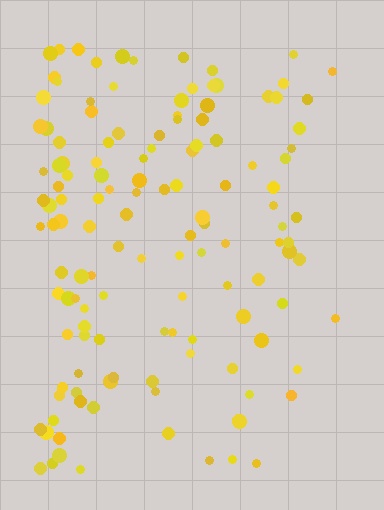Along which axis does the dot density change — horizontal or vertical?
Horizontal.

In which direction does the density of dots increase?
From right to left, with the left side densest.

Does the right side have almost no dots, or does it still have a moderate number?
Still a moderate number, just noticeably fewer than the left.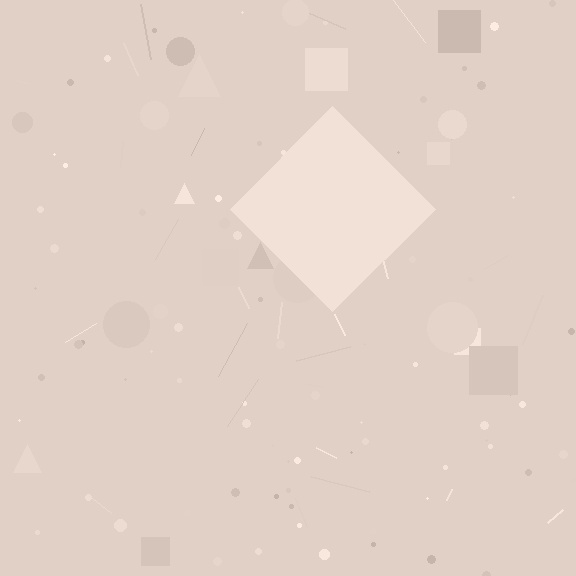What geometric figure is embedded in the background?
A diamond is embedded in the background.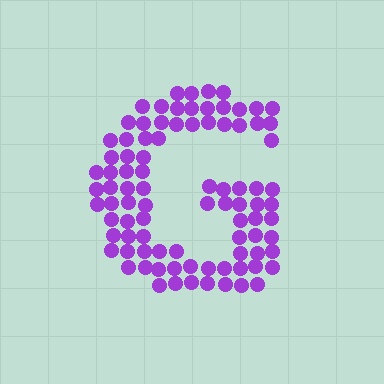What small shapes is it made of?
It is made of small circles.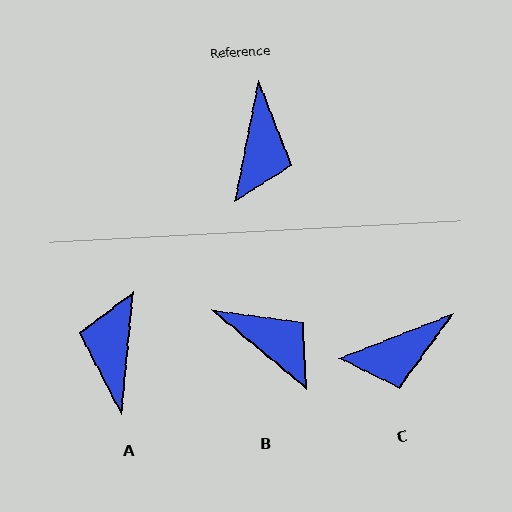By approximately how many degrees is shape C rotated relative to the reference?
Approximately 58 degrees clockwise.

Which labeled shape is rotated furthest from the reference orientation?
A, about 174 degrees away.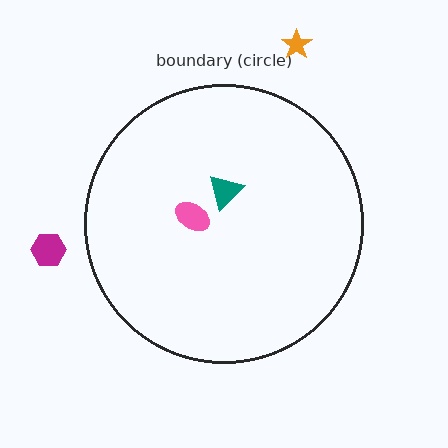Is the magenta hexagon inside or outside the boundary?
Outside.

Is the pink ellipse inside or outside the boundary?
Inside.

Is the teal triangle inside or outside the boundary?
Inside.